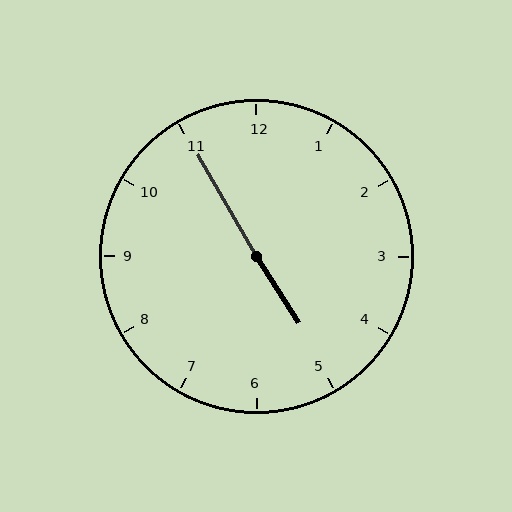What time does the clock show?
4:55.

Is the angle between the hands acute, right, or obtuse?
It is obtuse.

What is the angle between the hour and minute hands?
Approximately 178 degrees.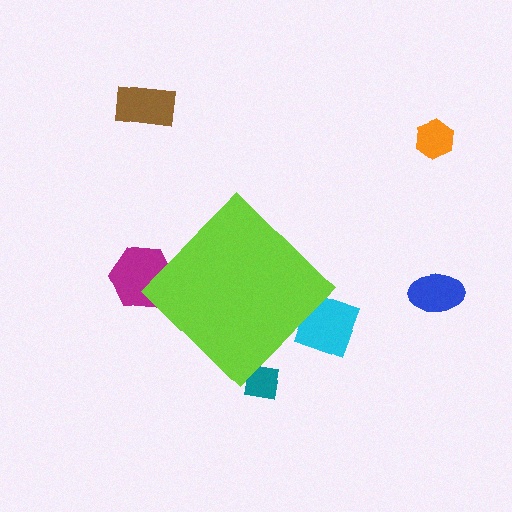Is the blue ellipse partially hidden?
No, the blue ellipse is fully visible.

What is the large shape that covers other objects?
A lime diamond.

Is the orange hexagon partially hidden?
No, the orange hexagon is fully visible.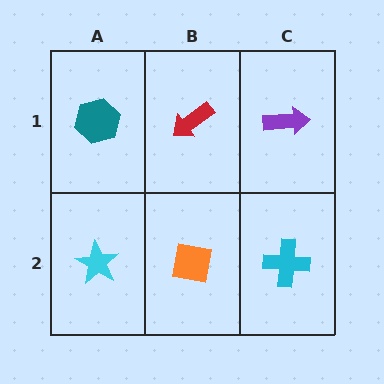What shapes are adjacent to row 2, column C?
A purple arrow (row 1, column C), an orange square (row 2, column B).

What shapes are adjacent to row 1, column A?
A cyan star (row 2, column A), a red arrow (row 1, column B).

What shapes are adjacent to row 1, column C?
A cyan cross (row 2, column C), a red arrow (row 1, column B).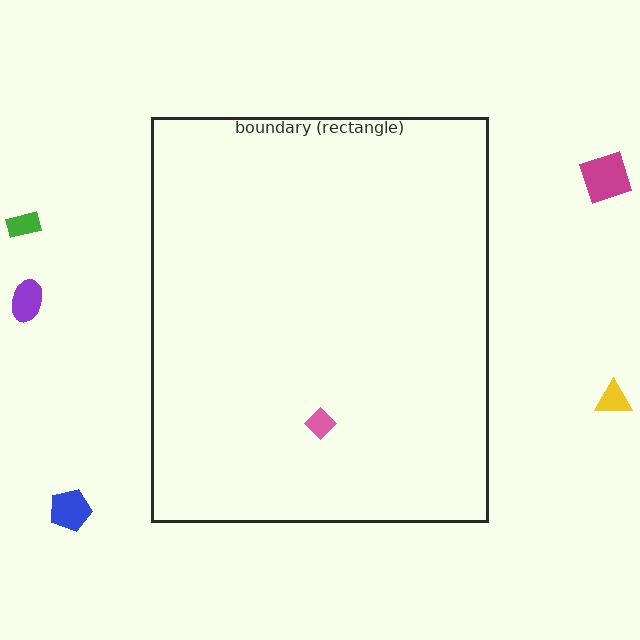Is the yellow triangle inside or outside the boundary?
Outside.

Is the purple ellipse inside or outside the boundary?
Outside.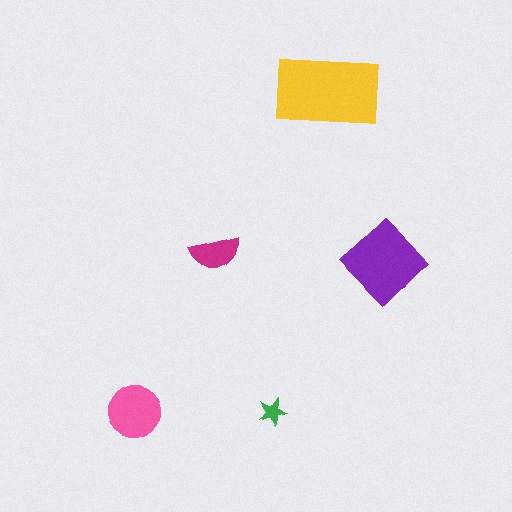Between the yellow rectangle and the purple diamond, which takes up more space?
The yellow rectangle.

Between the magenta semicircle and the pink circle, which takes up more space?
The pink circle.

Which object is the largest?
The yellow rectangle.